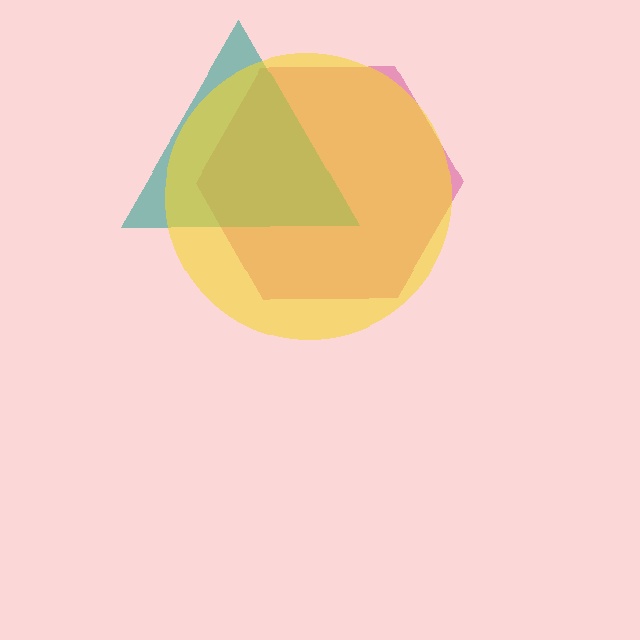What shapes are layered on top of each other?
The layered shapes are: a magenta hexagon, a teal triangle, a yellow circle.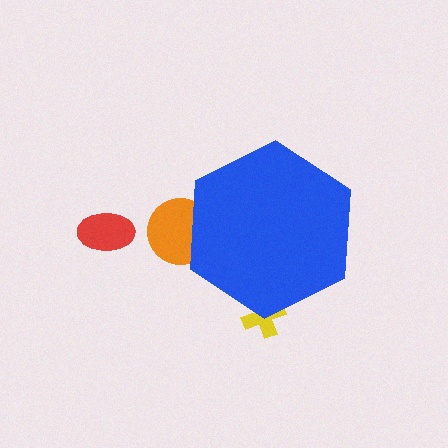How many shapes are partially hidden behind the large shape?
2 shapes are partially hidden.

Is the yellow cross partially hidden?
Yes, the yellow cross is partially hidden behind the blue hexagon.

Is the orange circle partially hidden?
Yes, the orange circle is partially hidden behind the blue hexagon.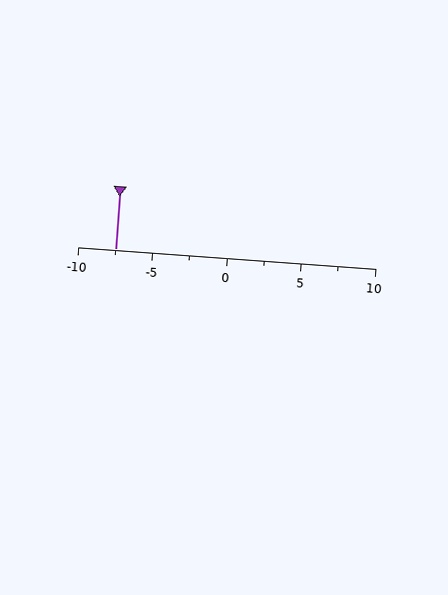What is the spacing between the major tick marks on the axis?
The major ticks are spaced 5 apart.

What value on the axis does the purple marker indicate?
The marker indicates approximately -7.5.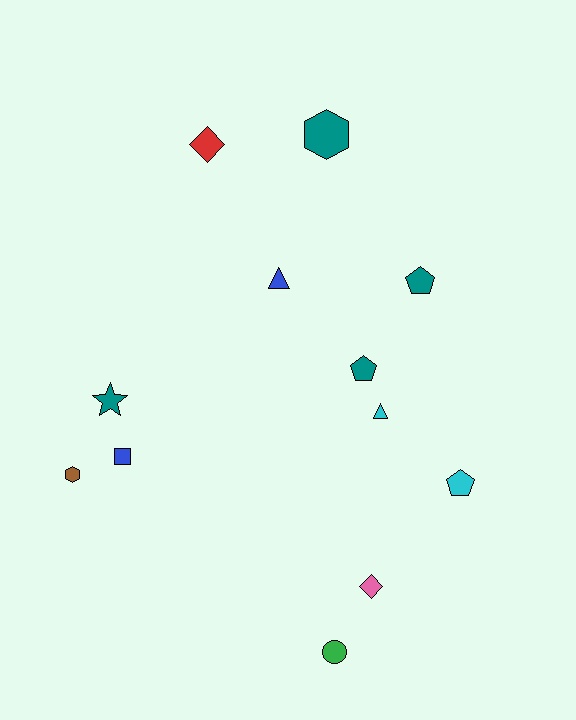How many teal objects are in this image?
There are 4 teal objects.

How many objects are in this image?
There are 12 objects.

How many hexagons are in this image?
There are 2 hexagons.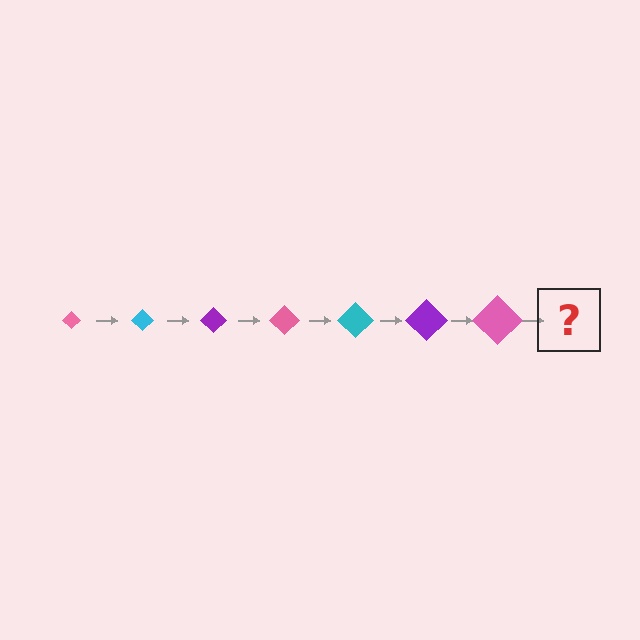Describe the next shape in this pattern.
It should be a cyan diamond, larger than the previous one.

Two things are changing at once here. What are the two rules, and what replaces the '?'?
The two rules are that the diamond grows larger each step and the color cycles through pink, cyan, and purple. The '?' should be a cyan diamond, larger than the previous one.